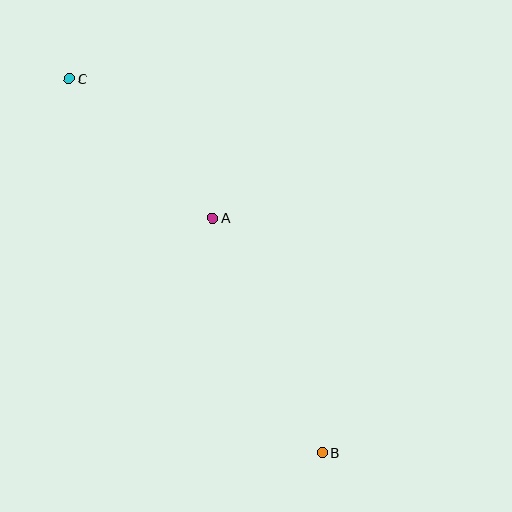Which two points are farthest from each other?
Points B and C are farthest from each other.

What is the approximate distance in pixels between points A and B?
The distance between A and B is approximately 259 pixels.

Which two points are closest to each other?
Points A and C are closest to each other.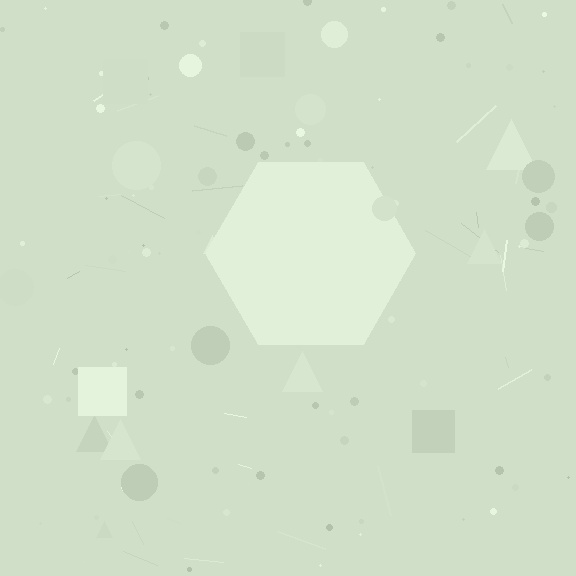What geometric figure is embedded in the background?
A hexagon is embedded in the background.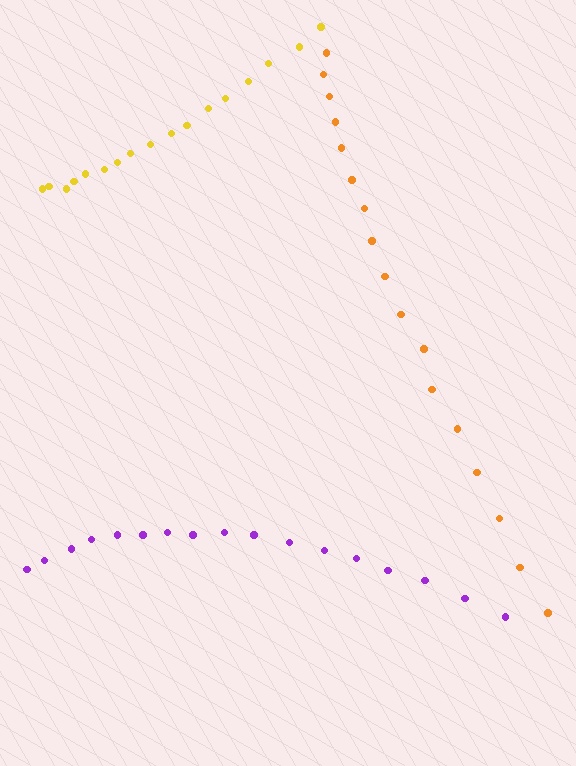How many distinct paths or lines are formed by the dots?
There are 3 distinct paths.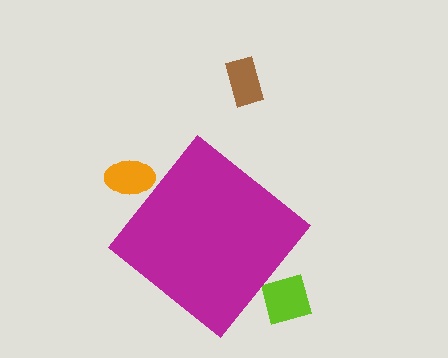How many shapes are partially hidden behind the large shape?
2 shapes are partially hidden.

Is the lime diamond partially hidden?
Yes, the lime diamond is partially hidden behind the magenta diamond.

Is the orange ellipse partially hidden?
Yes, the orange ellipse is partially hidden behind the magenta diamond.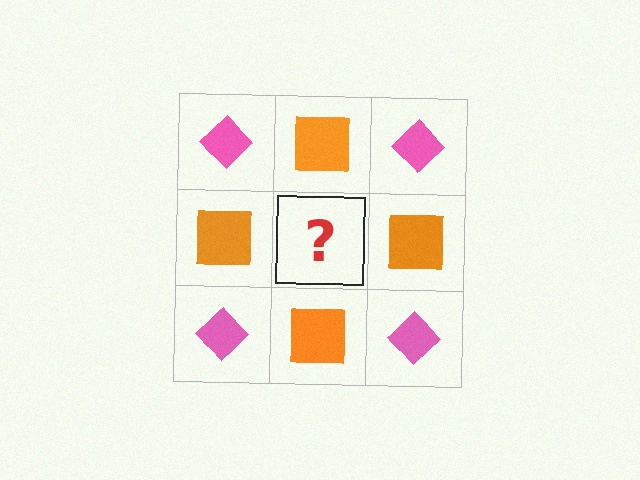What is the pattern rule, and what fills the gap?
The rule is that it alternates pink diamond and orange square in a checkerboard pattern. The gap should be filled with a pink diamond.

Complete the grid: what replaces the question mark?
The question mark should be replaced with a pink diamond.